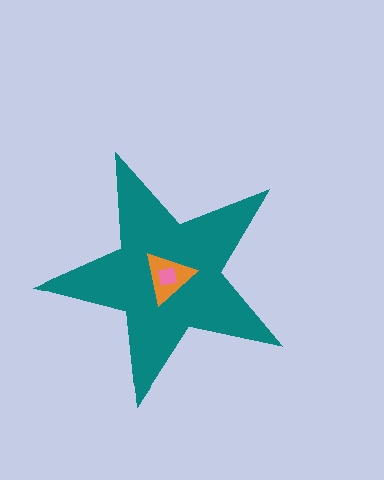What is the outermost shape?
The teal star.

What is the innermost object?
The pink square.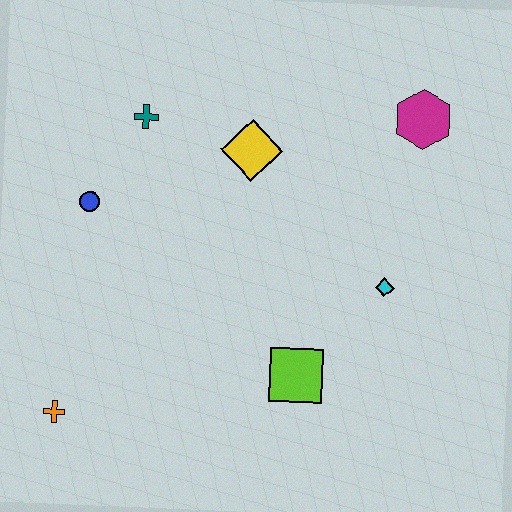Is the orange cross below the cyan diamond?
Yes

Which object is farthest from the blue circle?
The magenta hexagon is farthest from the blue circle.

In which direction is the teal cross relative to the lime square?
The teal cross is above the lime square.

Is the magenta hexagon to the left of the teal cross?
No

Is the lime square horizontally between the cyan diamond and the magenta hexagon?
No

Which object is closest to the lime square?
The cyan diamond is closest to the lime square.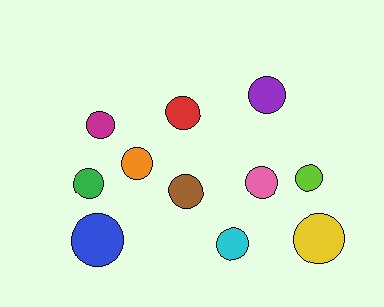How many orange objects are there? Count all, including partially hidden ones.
There is 1 orange object.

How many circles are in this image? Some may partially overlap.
There are 11 circles.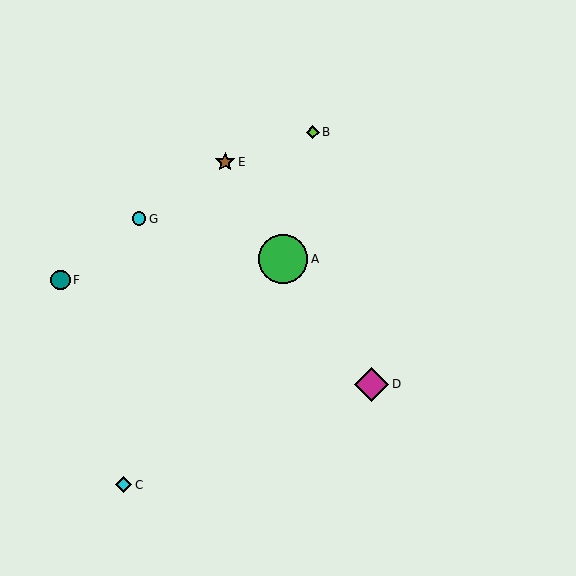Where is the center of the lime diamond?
The center of the lime diamond is at (313, 132).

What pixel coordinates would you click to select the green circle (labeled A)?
Click at (283, 259) to select the green circle A.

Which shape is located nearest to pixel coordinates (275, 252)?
The green circle (labeled A) at (283, 259) is nearest to that location.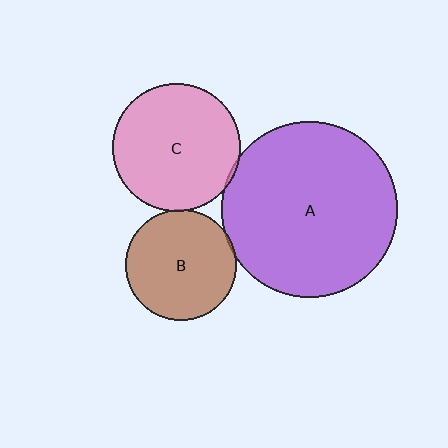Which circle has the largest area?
Circle A (purple).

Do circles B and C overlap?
Yes.